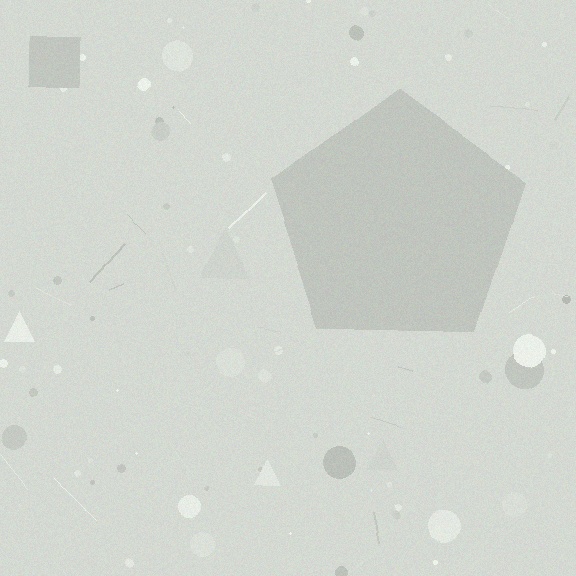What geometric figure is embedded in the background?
A pentagon is embedded in the background.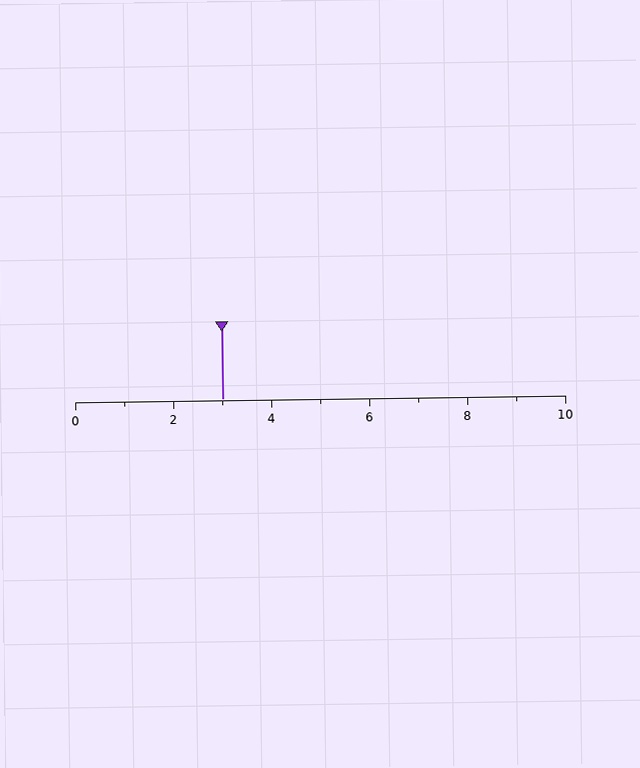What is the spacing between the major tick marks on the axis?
The major ticks are spaced 2 apart.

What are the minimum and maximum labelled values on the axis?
The axis runs from 0 to 10.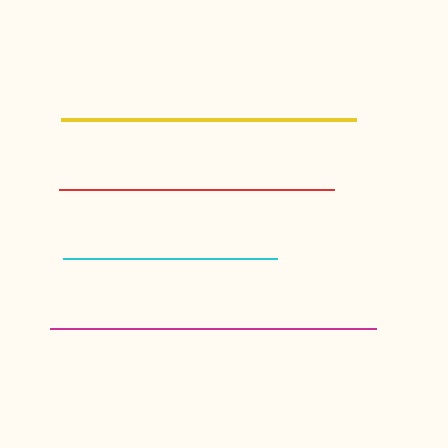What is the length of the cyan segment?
The cyan segment is approximately 214 pixels long.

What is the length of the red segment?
The red segment is approximately 275 pixels long.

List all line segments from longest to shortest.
From longest to shortest: magenta, yellow, red, cyan.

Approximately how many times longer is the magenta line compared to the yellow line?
The magenta line is approximately 1.1 times the length of the yellow line.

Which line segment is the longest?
The magenta line is the longest at approximately 327 pixels.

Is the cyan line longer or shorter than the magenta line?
The magenta line is longer than the cyan line.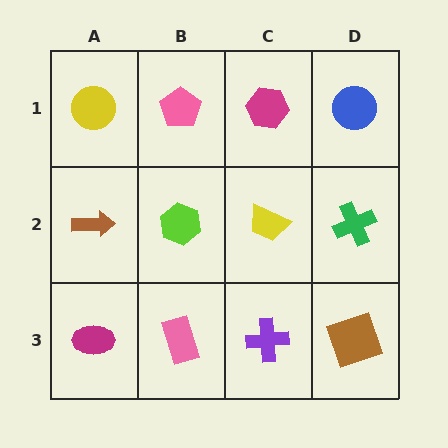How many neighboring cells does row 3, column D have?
2.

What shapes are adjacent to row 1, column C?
A yellow trapezoid (row 2, column C), a pink pentagon (row 1, column B), a blue circle (row 1, column D).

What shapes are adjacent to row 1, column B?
A lime hexagon (row 2, column B), a yellow circle (row 1, column A), a magenta hexagon (row 1, column C).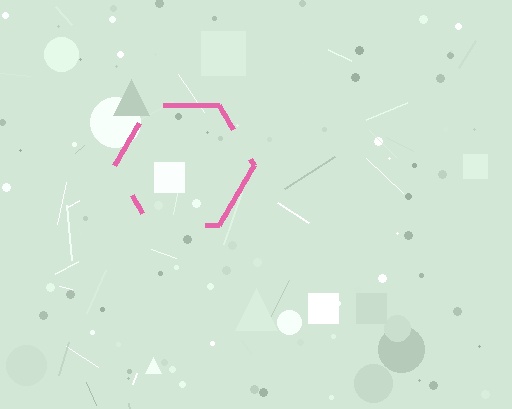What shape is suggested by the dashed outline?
The dashed outline suggests a hexagon.